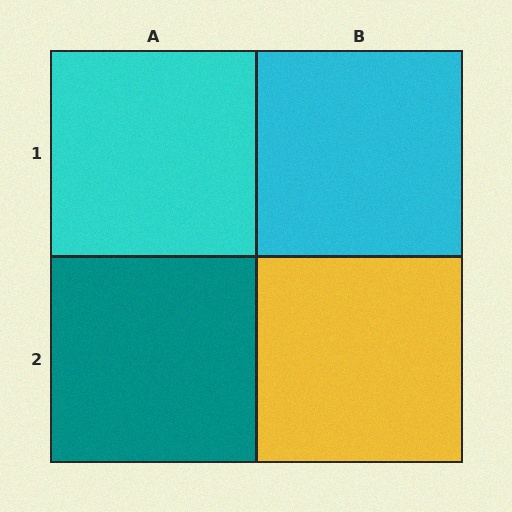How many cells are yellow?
1 cell is yellow.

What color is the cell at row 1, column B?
Cyan.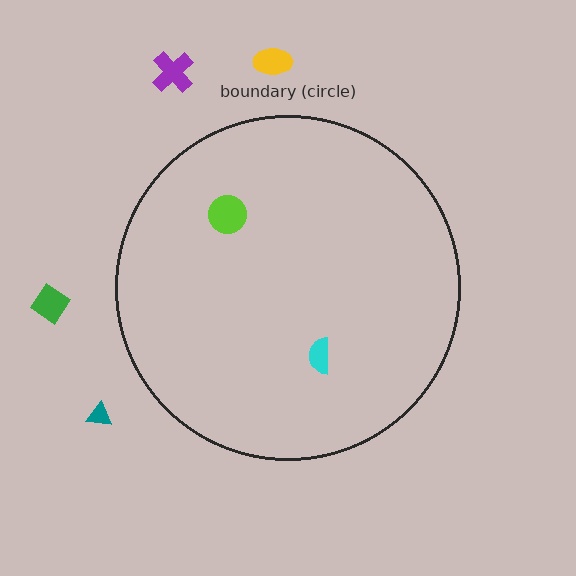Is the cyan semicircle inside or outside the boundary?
Inside.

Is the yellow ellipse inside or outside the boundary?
Outside.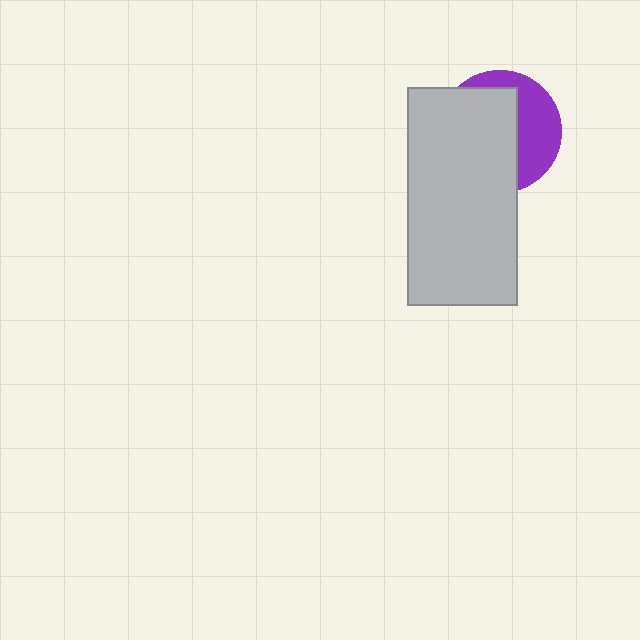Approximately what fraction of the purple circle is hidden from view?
Roughly 61% of the purple circle is hidden behind the light gray rectangle.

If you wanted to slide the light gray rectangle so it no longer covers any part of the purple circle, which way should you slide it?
Slide it left — that is the most direct way to separate the two shapes.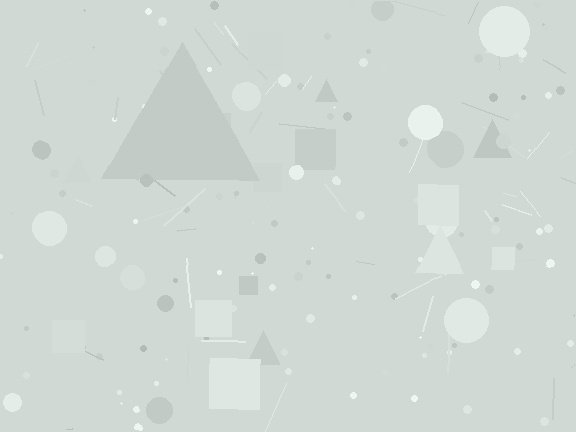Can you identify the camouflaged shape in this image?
The camouflaged shape is a triangle.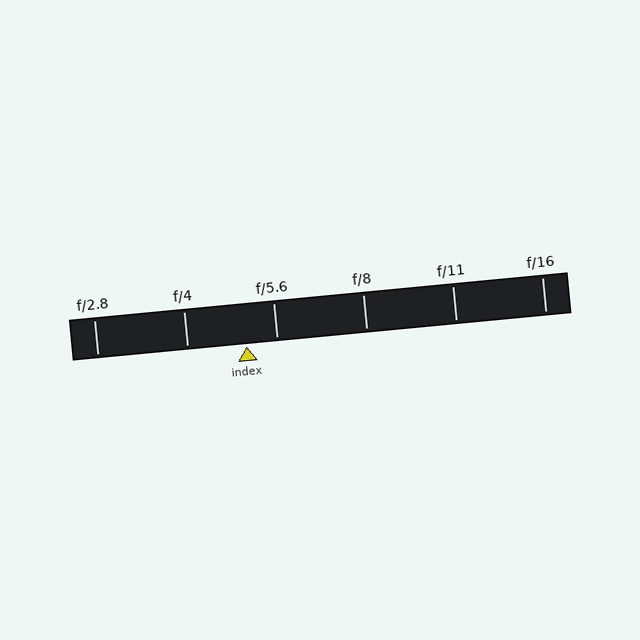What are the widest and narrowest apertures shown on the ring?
The widest aperture shown is f/2.8 and the narrowest is f/16.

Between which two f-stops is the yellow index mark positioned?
The index mark is between f/4 and f/5.6.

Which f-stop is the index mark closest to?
The index mark is closest to f/5.6.